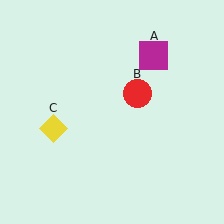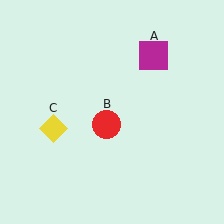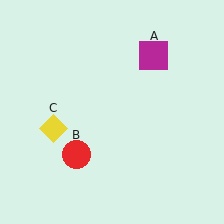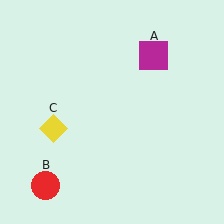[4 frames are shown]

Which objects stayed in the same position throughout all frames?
Magenta square (object A) and yellow diamond (object C) remained stationary.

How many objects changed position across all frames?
1 object changed position: red circle (object B).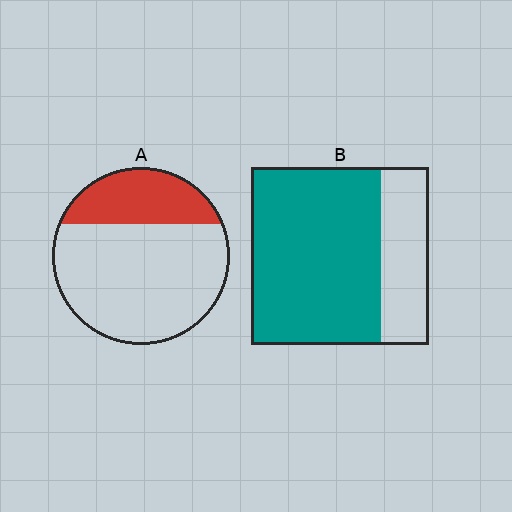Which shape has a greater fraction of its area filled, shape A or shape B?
Shape B.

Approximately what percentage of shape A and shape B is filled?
A is approximately 30% and B is approximately 75%.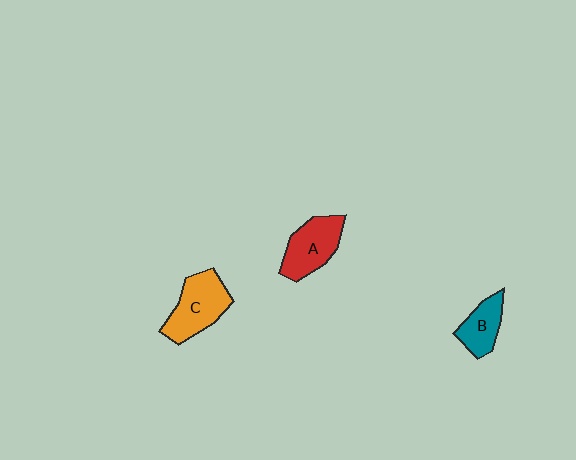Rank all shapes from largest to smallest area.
From largest to smallest: C (orange), A (red), B (teal).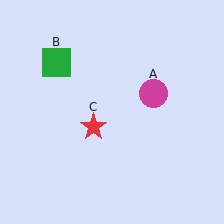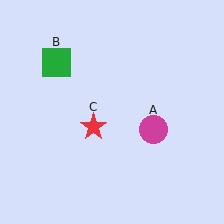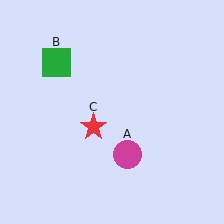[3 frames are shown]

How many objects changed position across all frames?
1 object changed position: magenta circle (object A).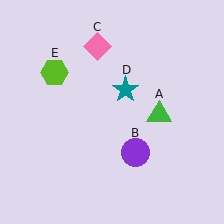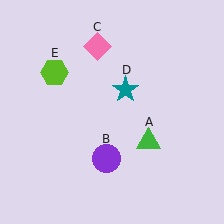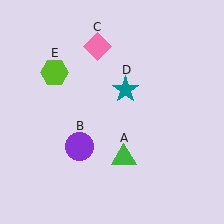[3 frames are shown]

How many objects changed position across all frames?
2 objects changed position: green triangle (object A), purple circle (object B).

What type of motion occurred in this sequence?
The green triangle (object A), purple circle (object B) rotated clockwise around the center of the scene.